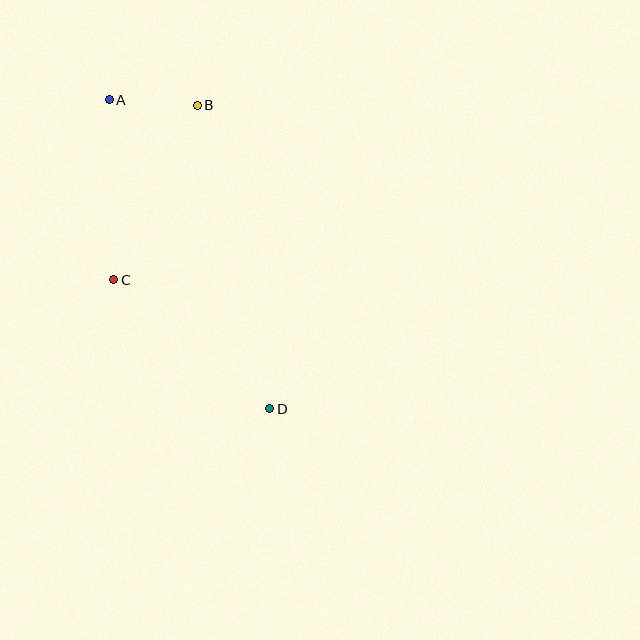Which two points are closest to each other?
Points A and B are closest to each other.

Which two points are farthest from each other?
Points A and D are farthest from each other.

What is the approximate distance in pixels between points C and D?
The distance between C and D is approximately 202 pixels.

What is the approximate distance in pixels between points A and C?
The distance between A and C is approximately 180 pixels.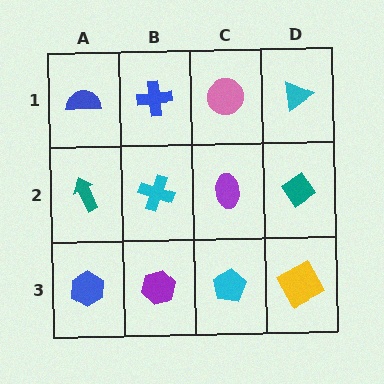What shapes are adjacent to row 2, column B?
A blue cross (row 1, column B), a purple hexagon (row 3, column B), a teal arrow (row 2, column A), a purple ellipse (row 2, column C).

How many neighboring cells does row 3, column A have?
2.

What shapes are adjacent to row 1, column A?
A teal arrow (row 2, column A), a blue cross (row 1, column B).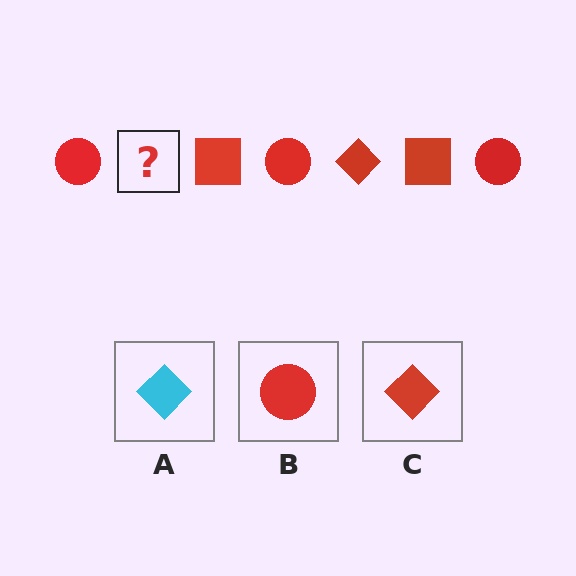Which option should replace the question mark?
Option C.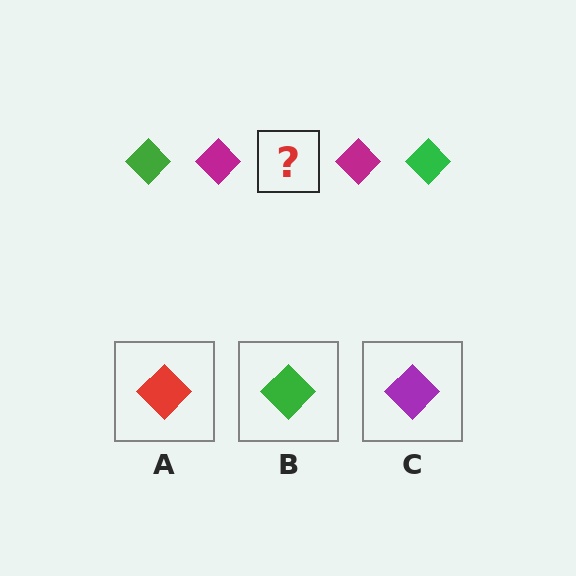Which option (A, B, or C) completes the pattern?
B.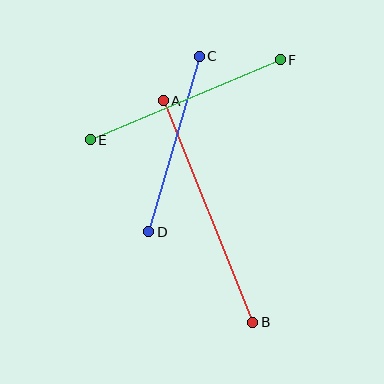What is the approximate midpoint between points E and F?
The midpoint is at approximately (185, 100) pixels.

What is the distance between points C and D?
The distance is approximately 183 pixels.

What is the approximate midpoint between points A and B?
The midpoint is at approximately (208, 212) pixels.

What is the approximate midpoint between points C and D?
The midpoint is at approximately (174, 144) pixels.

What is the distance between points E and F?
The distance is approximately 206 pixels.